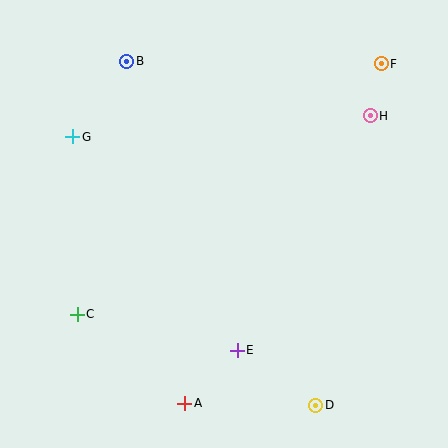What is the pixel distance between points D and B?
The distance between D and B is 393 pixels.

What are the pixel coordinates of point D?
Point D is at (316, 405).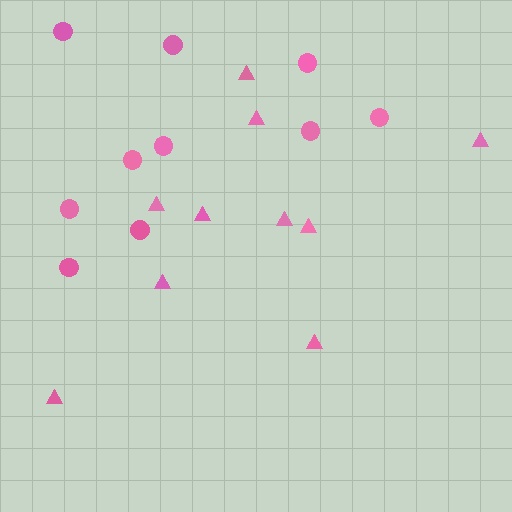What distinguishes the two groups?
There are 2 groups: one group of triangles (10) and one group of circles (10).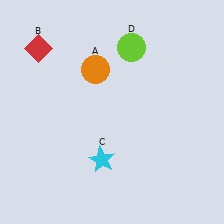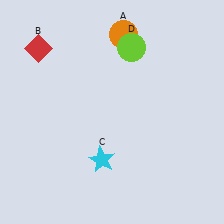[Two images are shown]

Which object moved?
The orange circle (A) moved up.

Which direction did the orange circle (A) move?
The orange circle (A) moved up.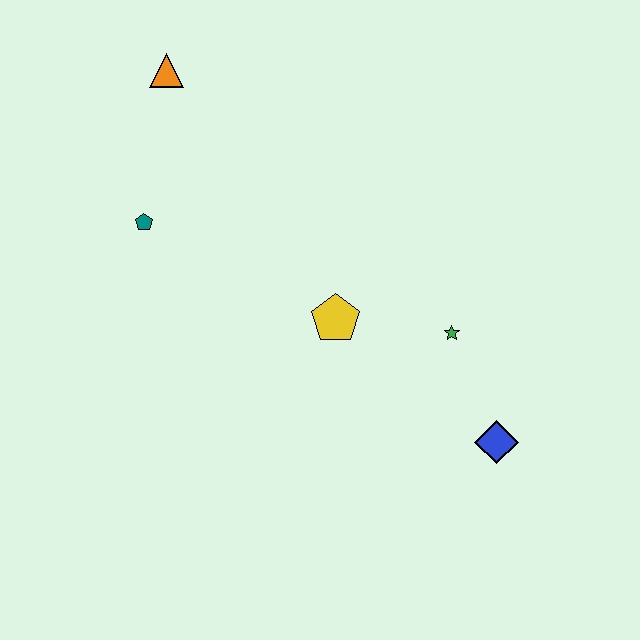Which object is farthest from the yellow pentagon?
The orange triangle is farthest from the yellow pentagon.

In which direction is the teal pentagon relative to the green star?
The teal pentagon is to the left of the green star.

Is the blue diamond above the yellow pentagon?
No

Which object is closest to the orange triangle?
The teal pentagon is closest to the orange triangle.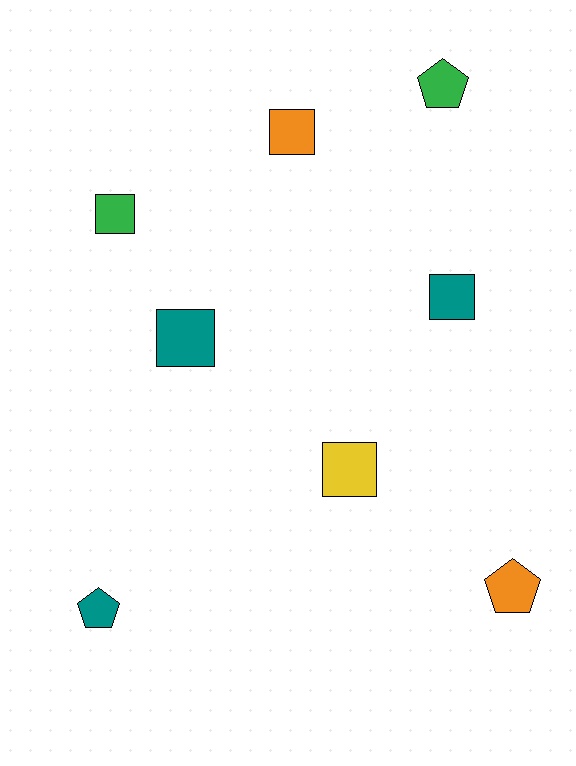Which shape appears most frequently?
Square, with 5 objects.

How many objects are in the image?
There are 8 objects.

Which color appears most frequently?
Teal, with 3 objects.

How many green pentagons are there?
There is 1 green pentagon.